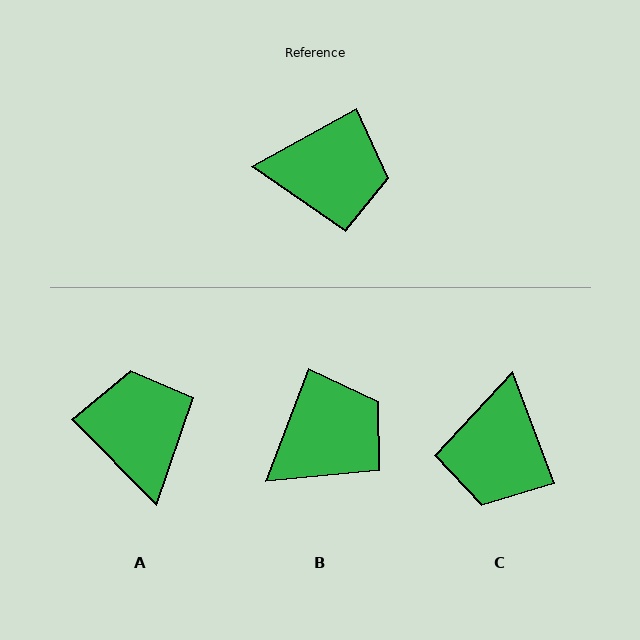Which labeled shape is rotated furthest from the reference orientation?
A, about 106 degrees away.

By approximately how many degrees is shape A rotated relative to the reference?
Approximately 106 degrees counter-clockwise.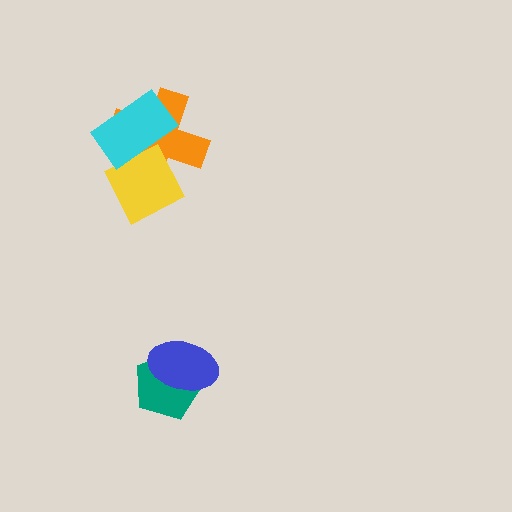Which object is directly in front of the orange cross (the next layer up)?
The yellow diamond is directly in front of the orange cross.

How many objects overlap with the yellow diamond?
2 objects overlap with the yellow diamond.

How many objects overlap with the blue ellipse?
1 object overlaps with the blue ellipse.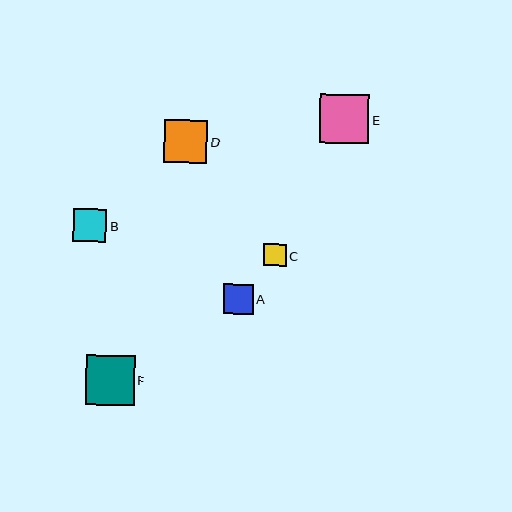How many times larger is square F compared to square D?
Square F is approximately 1.1 times the size of square D.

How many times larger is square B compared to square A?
Square B is approximately 1.1 times the size of square A.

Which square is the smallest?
Square C is the smallest with a size of approximately 22 pixels.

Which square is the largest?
Square E is the largest with a size of approximately 49 pixels.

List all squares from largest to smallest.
From largest to smallest: E, F, D, B, A, C.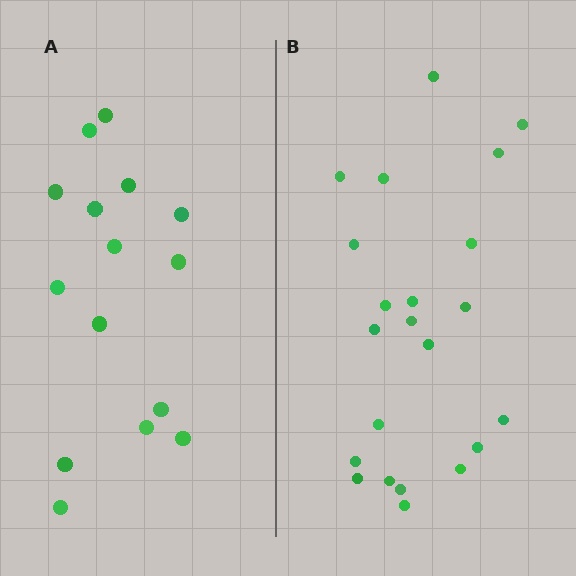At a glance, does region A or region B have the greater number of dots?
Region B (the right region) has more dots.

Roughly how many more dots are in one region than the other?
Region B has roughly 8 or so more dots than region A.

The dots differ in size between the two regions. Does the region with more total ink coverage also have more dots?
No. Region A has more total ink coverage because its dots are larger, but region B actually contains more individual dots. Total area can be misleading — the number of items is what matters here.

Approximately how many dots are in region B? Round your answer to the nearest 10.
About 20 dots. (The exact count is 22, which rounds to 20.)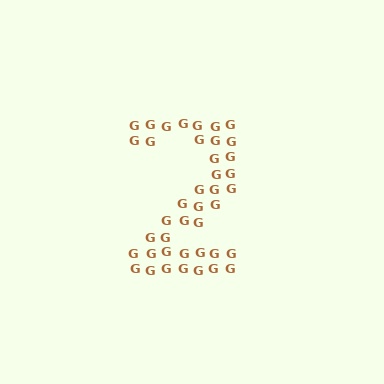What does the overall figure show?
The overall figure shows the digit 2.